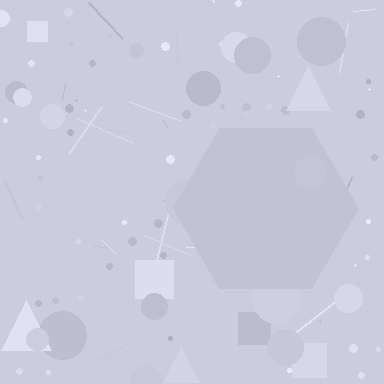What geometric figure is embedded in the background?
A hexagon is embedded in the background.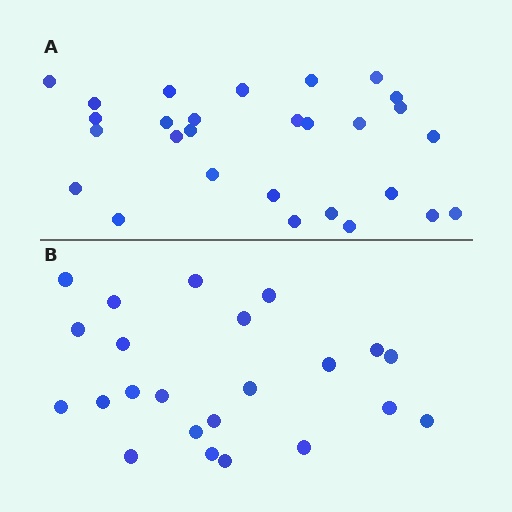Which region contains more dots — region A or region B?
Region A (the top region) has more dots.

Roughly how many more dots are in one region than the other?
Region A has about 5 more dots than region B.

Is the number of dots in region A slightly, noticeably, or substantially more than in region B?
Region A has only slightly more — the two regions are fairly close. The ratio is roughly 1.2 to 1.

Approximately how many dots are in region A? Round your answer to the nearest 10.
About 30 dots. (The exact count is 28, which rounds to 30.)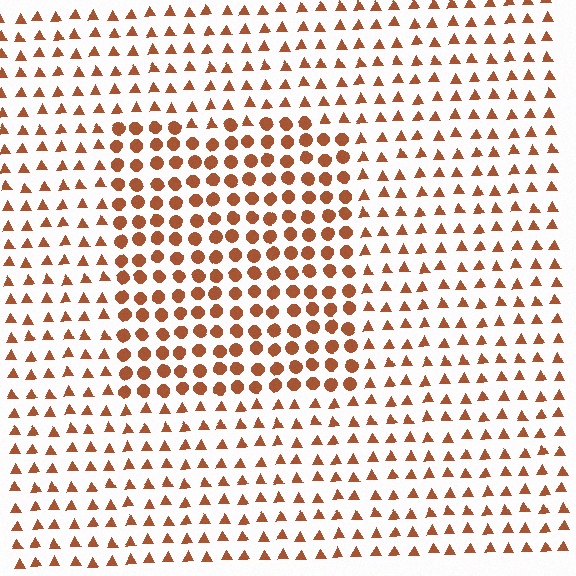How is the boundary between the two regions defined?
The boundary is defined by a change in element shape: circles inside vs. triangles outside. All elements share the same color and spacing.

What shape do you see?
I see a rectangle.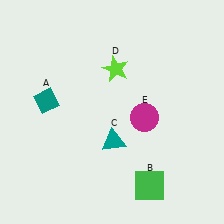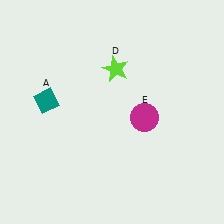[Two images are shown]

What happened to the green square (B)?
The green square (B) was removed in Image 2. It was in the bottom-right area of Image 1.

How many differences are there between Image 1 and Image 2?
There are 2 differences between the two images.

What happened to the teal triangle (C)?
The teal triangle (C) was removed in Image 2. It was in the bottom-right area of Image 1.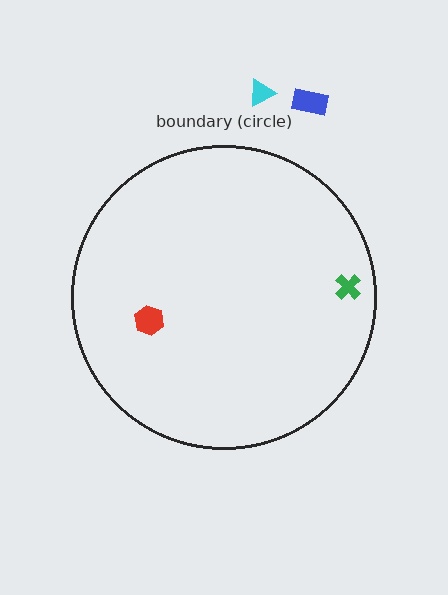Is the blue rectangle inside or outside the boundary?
Outside.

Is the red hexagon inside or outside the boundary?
Inside.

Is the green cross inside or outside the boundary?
Inside.